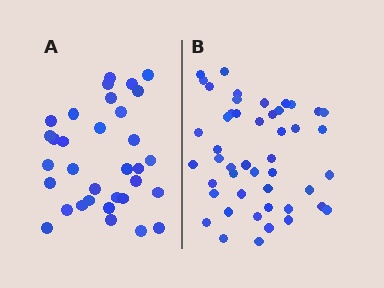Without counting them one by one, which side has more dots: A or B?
Region B (the right region) has more dots.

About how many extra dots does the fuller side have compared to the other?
Region B has approximately 15 more dots than region A.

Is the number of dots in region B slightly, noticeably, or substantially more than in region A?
Region B has noticeably more, but not dramatically so. The ratio is roughly 1.4 to 1.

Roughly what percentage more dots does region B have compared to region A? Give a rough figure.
About 40% more.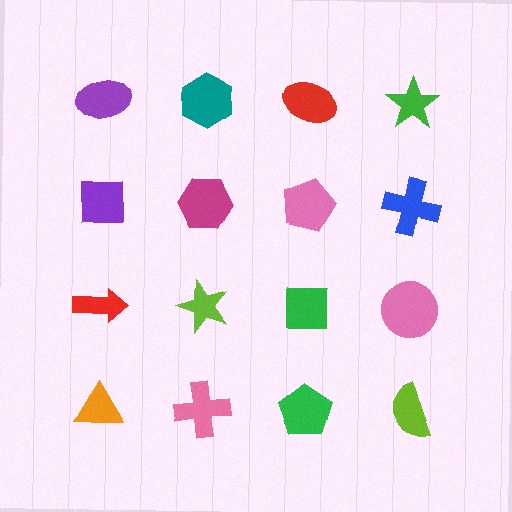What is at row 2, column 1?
A purple square.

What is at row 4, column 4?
A lime semicircle.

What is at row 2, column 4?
A blue cross.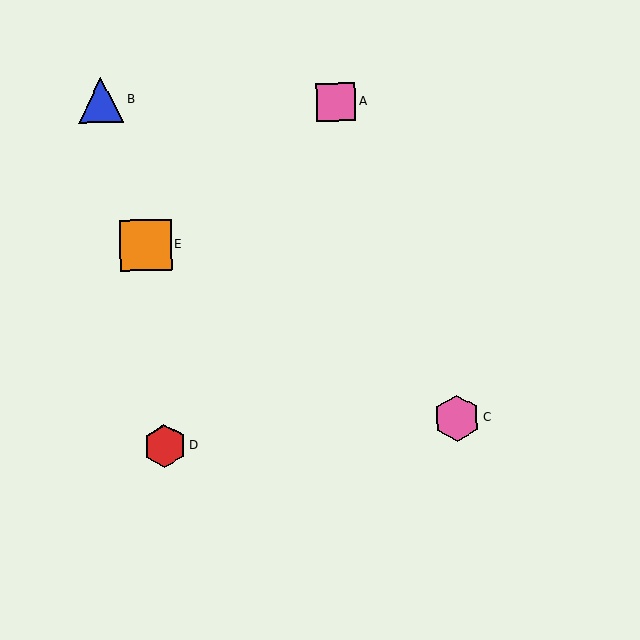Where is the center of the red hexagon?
The center of the red hexagon is at (165, 446).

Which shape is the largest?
The orange square (labeled E) is the largest.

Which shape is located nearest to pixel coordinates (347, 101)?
The pink square (labeled A) at (336, 102) is nearest to that location.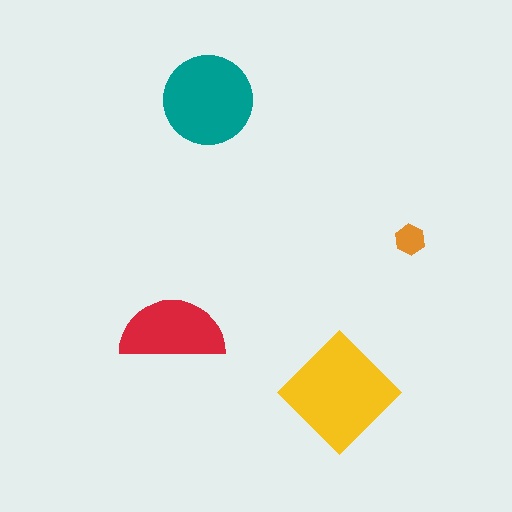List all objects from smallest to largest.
The orange hexagon, the red semicircle, the teal circle, the yellow diamond.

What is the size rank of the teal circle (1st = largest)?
2nd.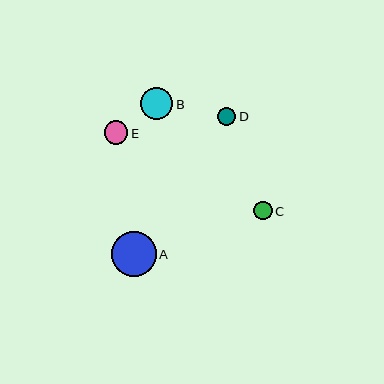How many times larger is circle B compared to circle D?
Circle B is approximately 1.8 times the size of circle D.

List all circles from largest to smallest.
From largest to smallest: A, B, E, C, D.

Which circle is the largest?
Circle A is the largest with a size of approximately 45 pixels.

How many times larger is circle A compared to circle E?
Circle A is approximately 1.9 times the size of circle E.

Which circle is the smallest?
Circle D is the smallest with a size of approximately 18 pixels.